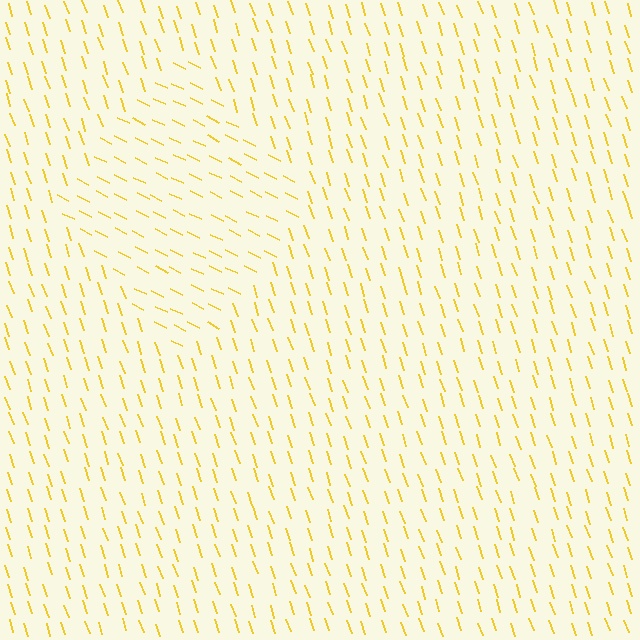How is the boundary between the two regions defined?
The boundary is defined purely by a change in line orientation (approximately 45 degrees difference). All lines are the same color and thickness.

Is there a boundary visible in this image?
Yes, there is a texture boundary formed by a change in line orientation.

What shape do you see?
I see a diamond.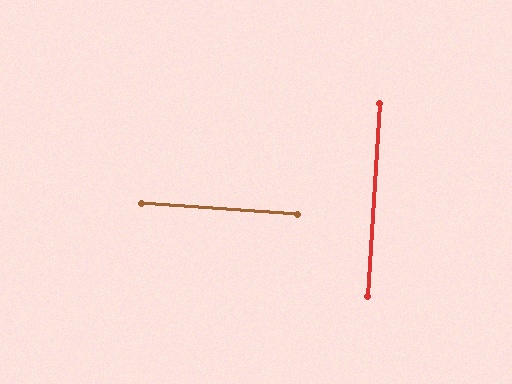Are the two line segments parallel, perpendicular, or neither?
Perpendicular — they meet at approximately 90°.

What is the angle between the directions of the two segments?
Approximately 90 degrees.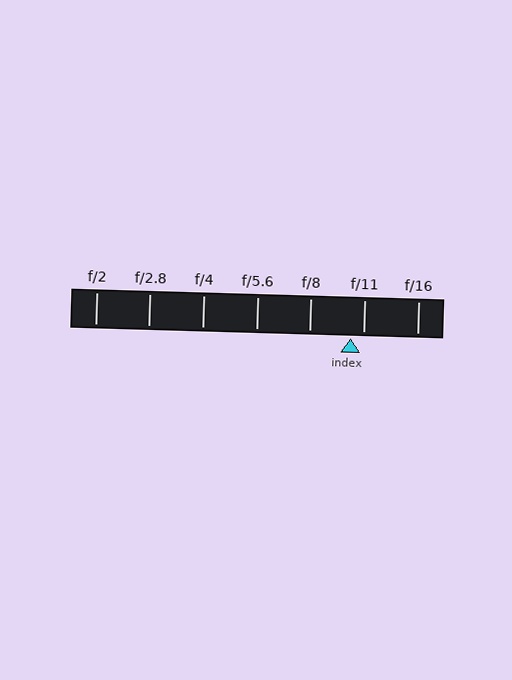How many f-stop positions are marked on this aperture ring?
There are 7 f-stop positions marked.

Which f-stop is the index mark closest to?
The index mark is closest to f/11.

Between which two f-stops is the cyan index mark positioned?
The index mark is between f/8 and f/11.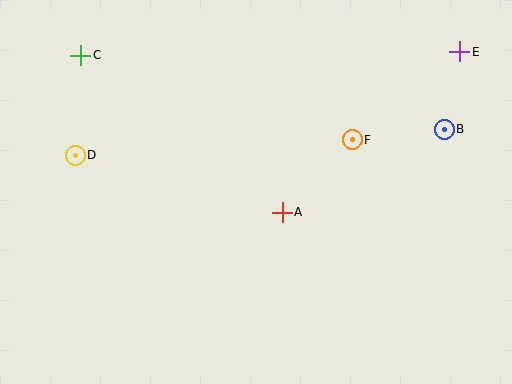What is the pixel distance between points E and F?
The distance between E and F is 139 pixels.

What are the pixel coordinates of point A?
Point A is at (282, 212).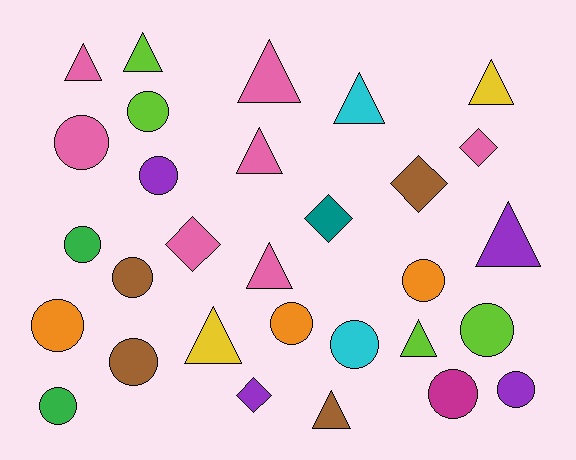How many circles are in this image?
There are 14 circles.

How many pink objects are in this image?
There are 7 pink objects.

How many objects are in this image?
There are 30 objects.